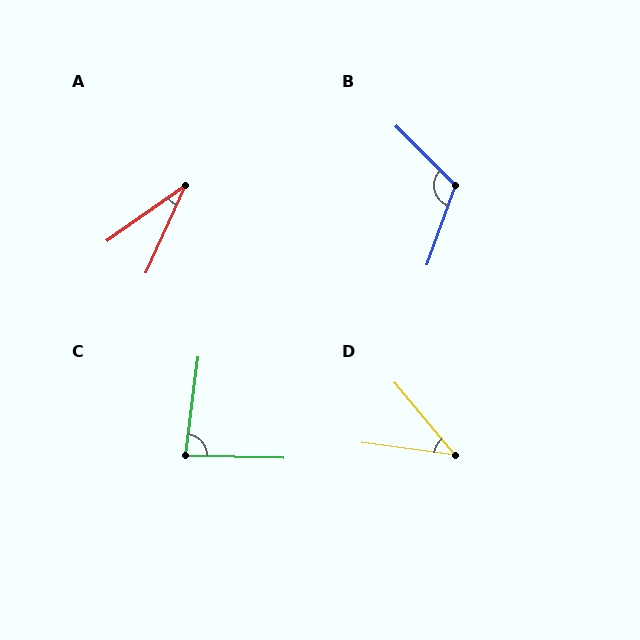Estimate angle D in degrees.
Approximately 42 degrees.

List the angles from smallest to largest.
A (30°), D (42°), C (84°), B (115°).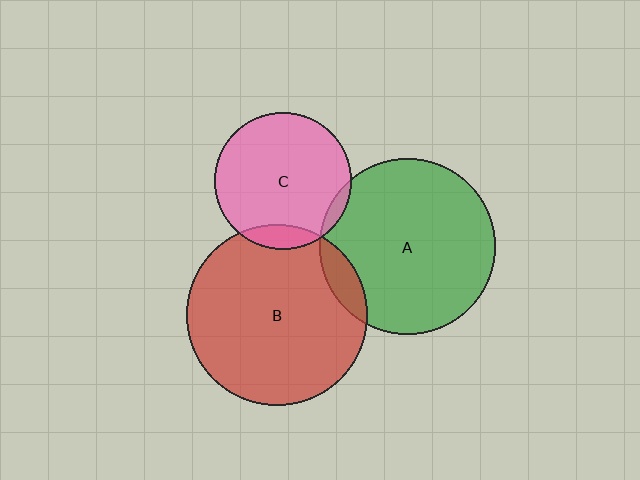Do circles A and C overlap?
Yes.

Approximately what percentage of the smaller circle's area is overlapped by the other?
Approximately 5%.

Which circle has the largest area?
Circle B (red).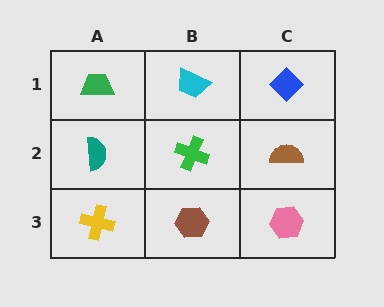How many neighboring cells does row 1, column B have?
3.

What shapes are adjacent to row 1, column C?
A brown semicircle (row 2, column C), a cyan trapezoid (row 1, column B).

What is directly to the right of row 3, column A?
A brown hexagon.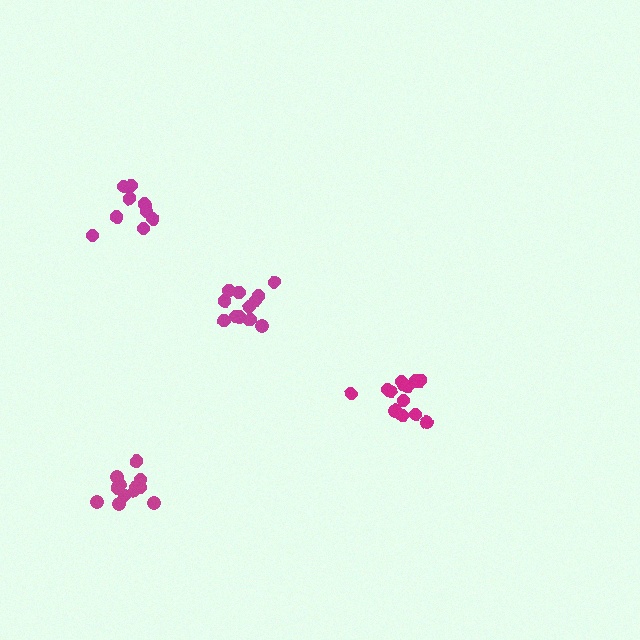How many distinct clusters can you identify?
There are 4 distinct clusters.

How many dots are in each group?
Group 1: 14 dots, Group 2: 12 dots, Group 3: 10 dots, Group 4: 12 dots (48 total).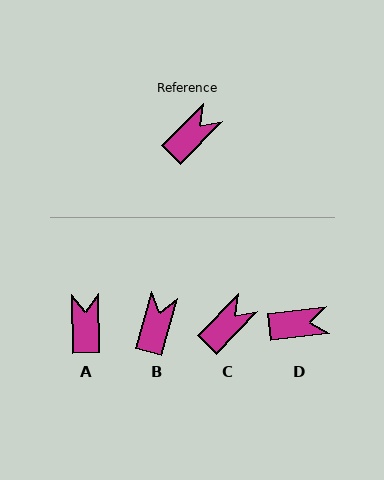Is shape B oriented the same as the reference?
No, it is off by about 29 degrees.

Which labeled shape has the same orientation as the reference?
C.